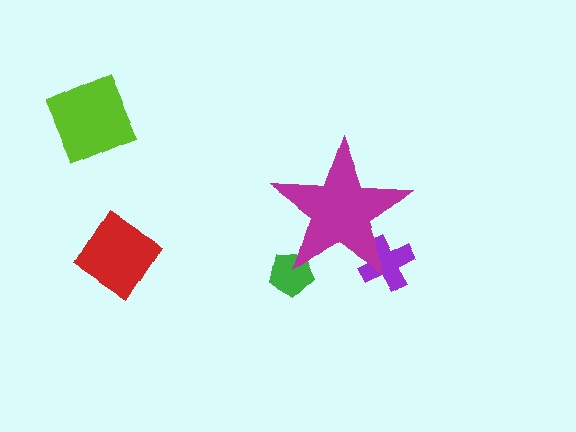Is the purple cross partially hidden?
Yes, the purple cross is partially hidden behind the magenta star.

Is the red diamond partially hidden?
No, the red diamond is fully visible.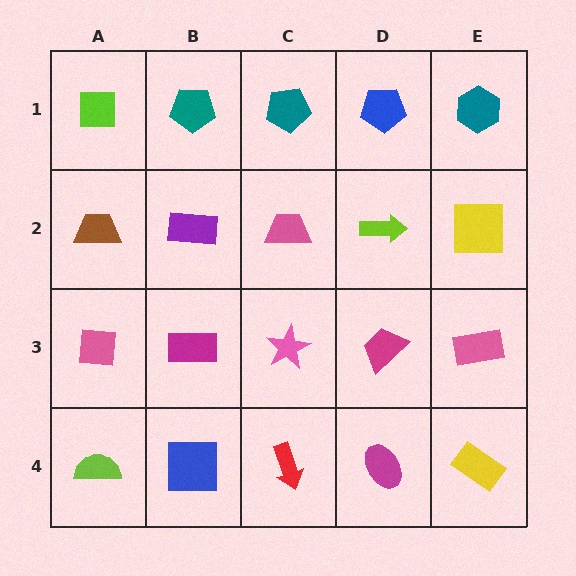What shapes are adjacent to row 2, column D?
A blue pentagon (row 1, column D), a magenta trapezoid (row 3, column D), a pink trapezoid (row 2, column C), a yellow square (row 2, column E).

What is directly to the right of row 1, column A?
A teal pentagon.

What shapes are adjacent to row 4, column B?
A magenta rectangle (row 3, column B), a lime semicircle (row 4, column A), a red arrow (row 4, column C).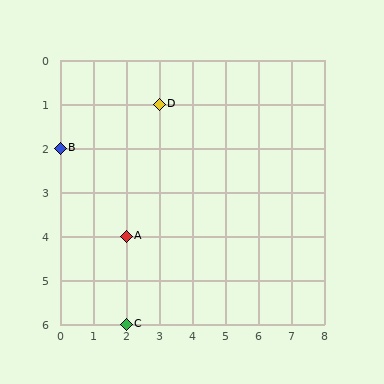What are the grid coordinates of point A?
Point A is at grid coordinates (2, 4).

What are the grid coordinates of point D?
Point D is at grid coordinates (3, 1).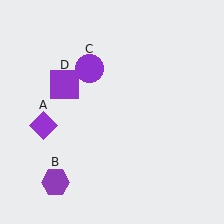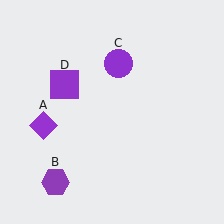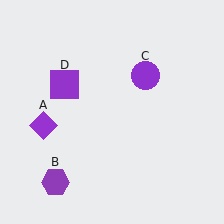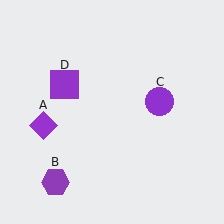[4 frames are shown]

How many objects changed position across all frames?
1 object changed position: purple circle (object C).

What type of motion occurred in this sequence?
The purple circle (object C) rotated clockwise around the center of the scene.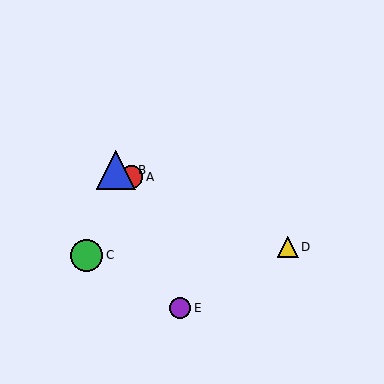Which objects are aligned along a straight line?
Objects A, B, D are aligned along a straight line.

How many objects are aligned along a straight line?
3 objects (A, B, D) are aligned along a straight line.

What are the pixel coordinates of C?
Object C is at (87, 255).